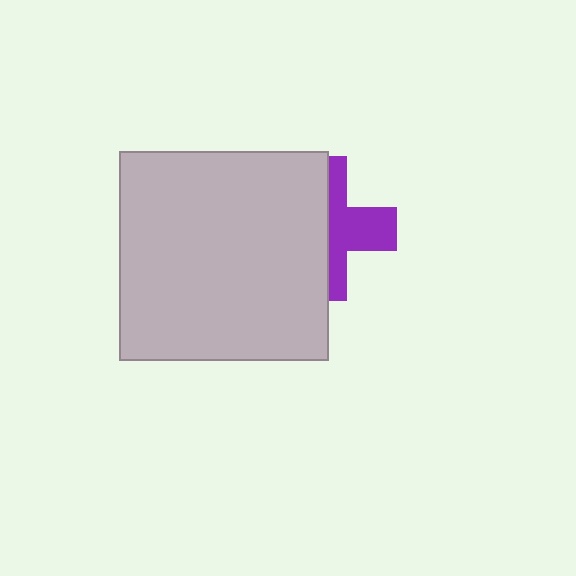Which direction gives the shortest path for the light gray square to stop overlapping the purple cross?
Moving left gives the shortest separation.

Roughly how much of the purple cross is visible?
A small part of it is visible (roughly 44%).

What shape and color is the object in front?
The object in front is a light gray square.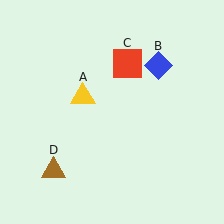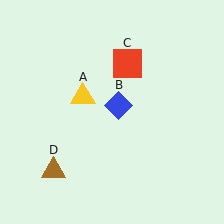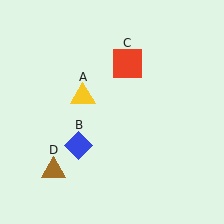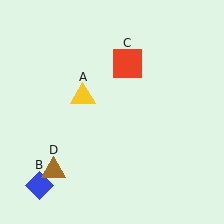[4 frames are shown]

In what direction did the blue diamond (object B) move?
The blue diamond (object B) moved down and to the left.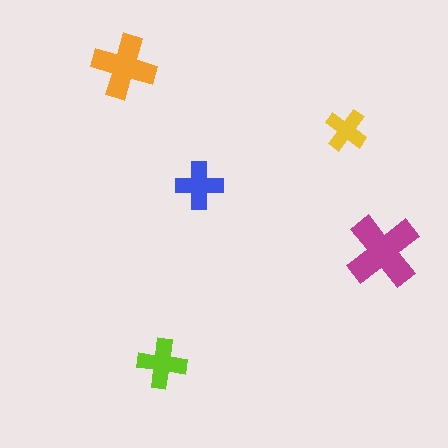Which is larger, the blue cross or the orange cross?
The orange one.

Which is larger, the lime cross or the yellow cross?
The lime one.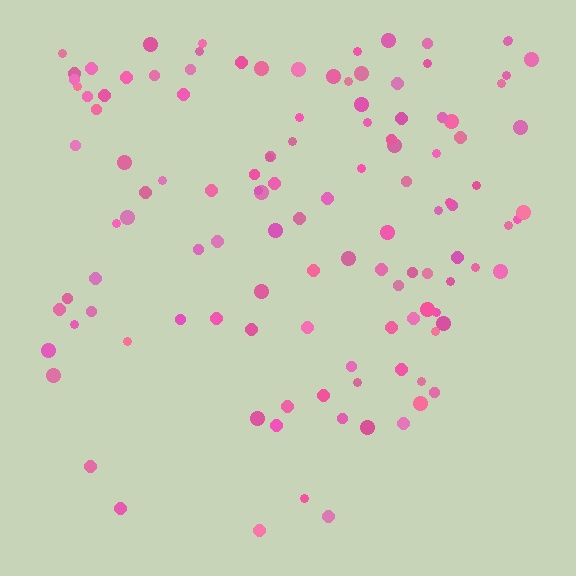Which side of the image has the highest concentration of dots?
The top.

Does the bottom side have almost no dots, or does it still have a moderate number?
Still a moderate number, just noticeably fewer than the top.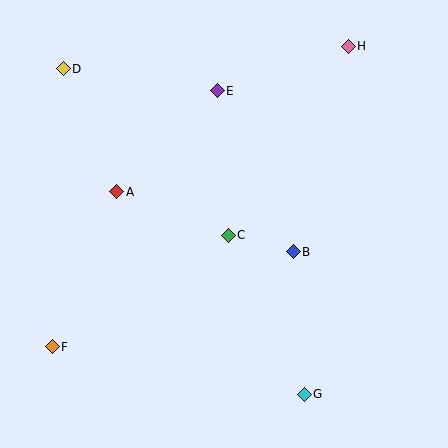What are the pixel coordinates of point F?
Point F is at (52, 347).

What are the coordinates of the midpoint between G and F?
The midpoint between G and F is at (178, 370).